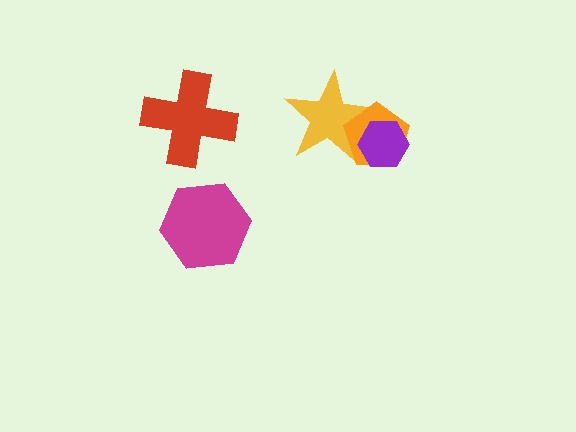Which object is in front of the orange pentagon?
The purple hexagon is in front of the orange pentagon.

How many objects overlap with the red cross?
0 objects overlap with the red cross.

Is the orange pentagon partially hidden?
Yes, it is partially covered by another shape.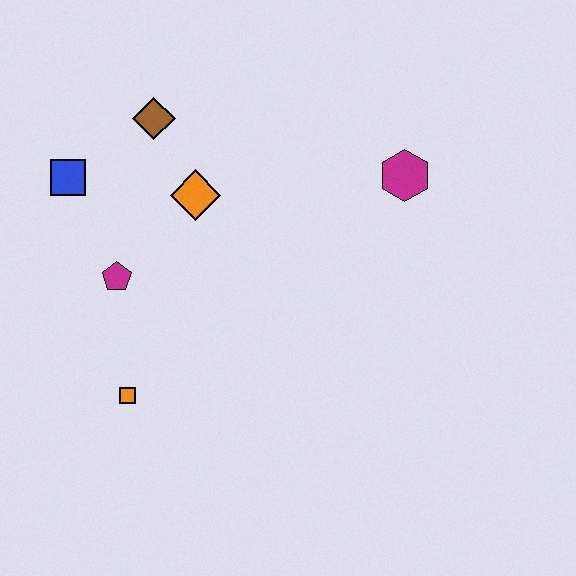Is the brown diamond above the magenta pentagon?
Yes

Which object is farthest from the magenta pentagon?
The magenta hexagon is farthest from the magenta pentagon.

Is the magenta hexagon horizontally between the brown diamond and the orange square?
No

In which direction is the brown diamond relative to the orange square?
The brown diamond is above the orange square.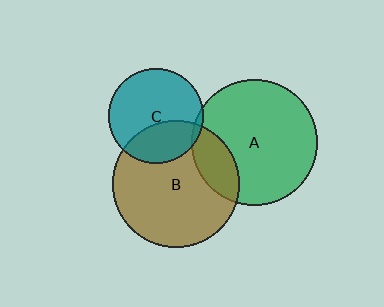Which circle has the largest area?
Circle B (brown).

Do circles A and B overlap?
Yes.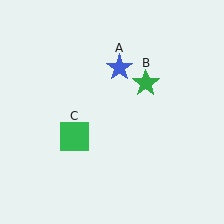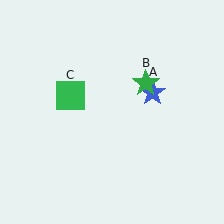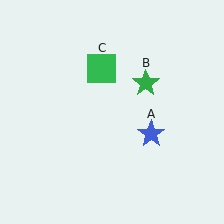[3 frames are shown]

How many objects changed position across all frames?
2 objects changed position: blue star (object A), green square (object C).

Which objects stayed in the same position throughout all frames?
Green star (object B) remained stationary.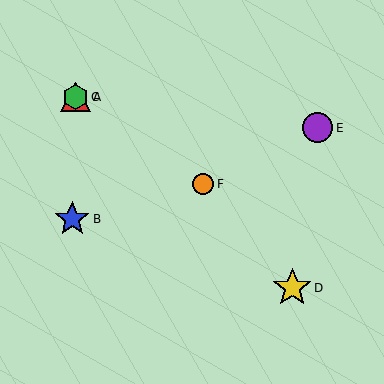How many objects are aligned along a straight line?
3 objects (A, C, F) are aligned along a straight line.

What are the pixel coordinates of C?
Object C is at (75, 97).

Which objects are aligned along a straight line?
Objects A, C, F are aligned along a straight line.